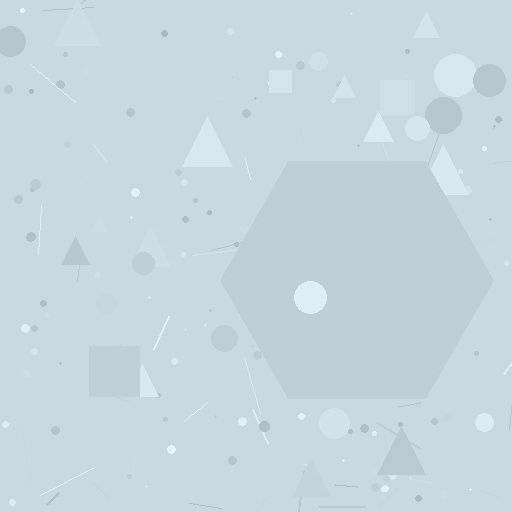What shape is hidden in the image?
A hexagon is hidden in the image.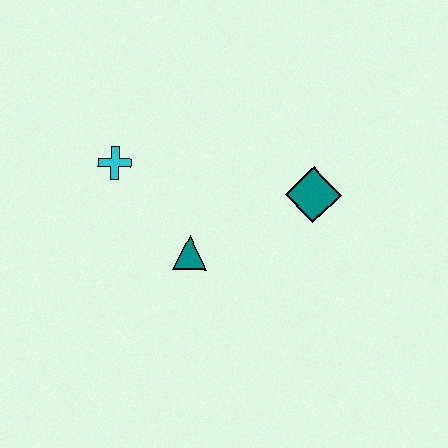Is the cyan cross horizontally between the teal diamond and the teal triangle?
No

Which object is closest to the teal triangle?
The cyan cross is closest to the teal triangle.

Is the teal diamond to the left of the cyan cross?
No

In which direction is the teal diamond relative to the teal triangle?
The teal diamond is to the right of the teal triangle.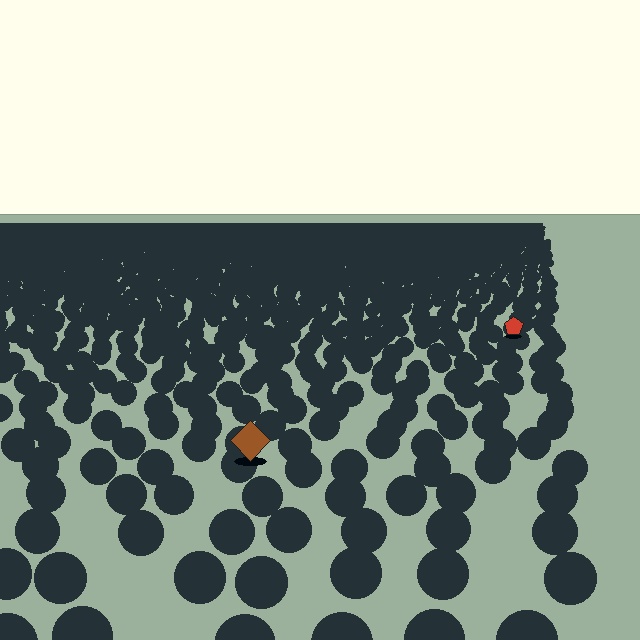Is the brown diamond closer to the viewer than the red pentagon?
Yes. The brown diamond is closer — you can tell from the texture gradient: the ground texture is coarser near it.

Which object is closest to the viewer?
The brown diamond is closest. The texture marks near it are larger and more spread out.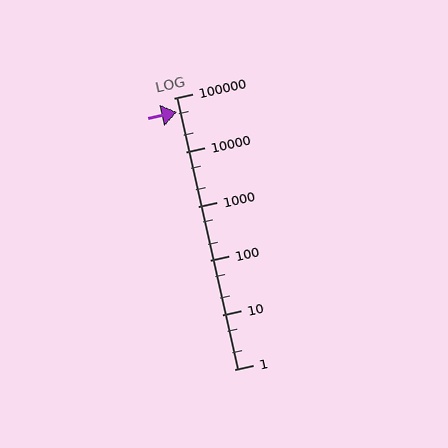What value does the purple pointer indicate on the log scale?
The pointer indicates approximately 55000.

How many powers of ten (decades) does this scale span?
The scale spans 5 decades, from 1 to 100000.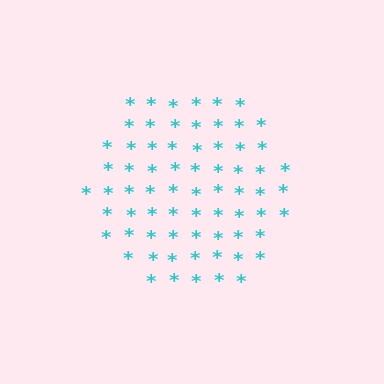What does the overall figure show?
The overall figure shows a hexagon.